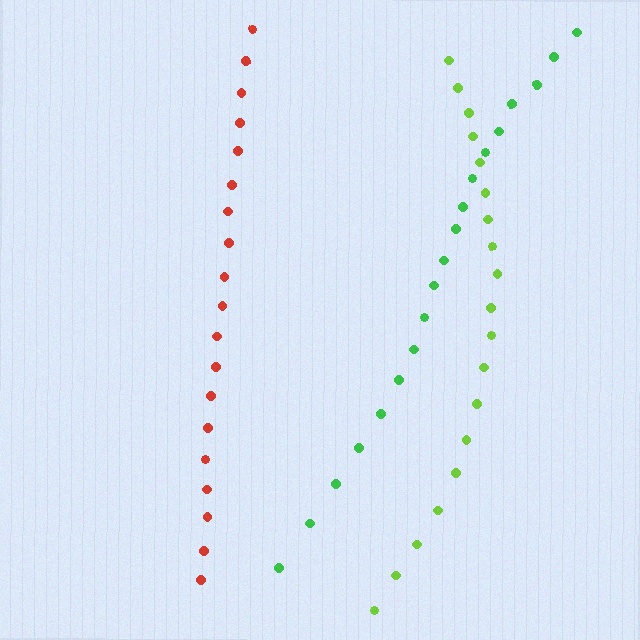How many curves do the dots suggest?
There are 3 distinct paths.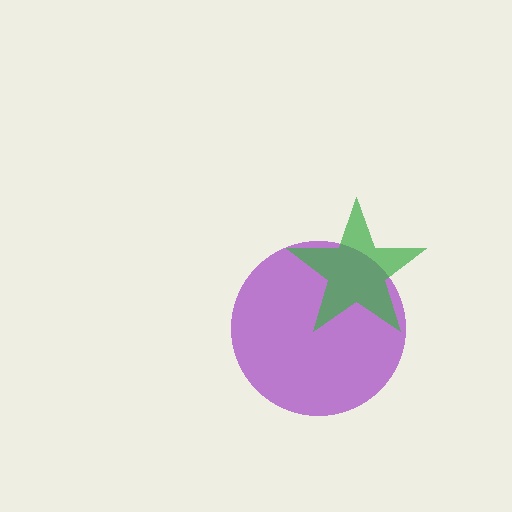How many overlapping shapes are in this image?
There are 2 overlapping shapes in the image.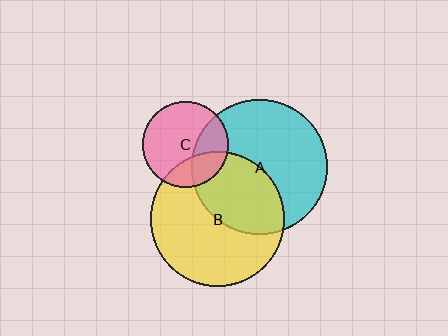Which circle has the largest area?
Circle A (cyan).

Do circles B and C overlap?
Yes.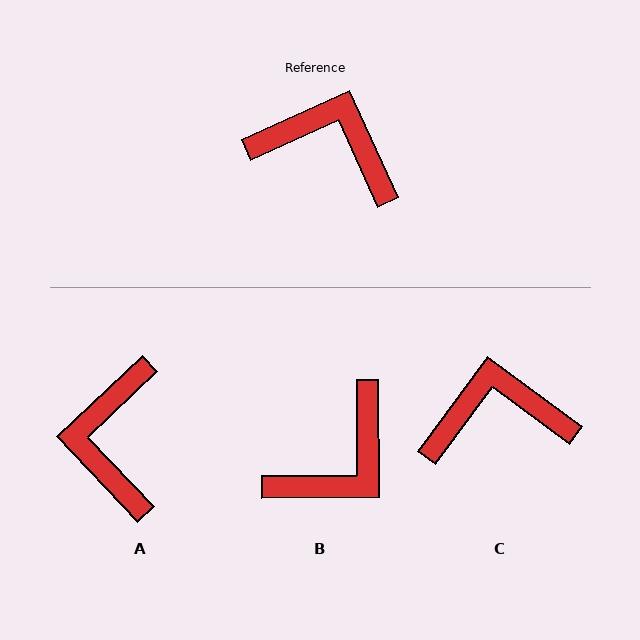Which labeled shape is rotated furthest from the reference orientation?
B, about 114 degrees away.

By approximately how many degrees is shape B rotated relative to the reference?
Approximately 114 degrees clockwise.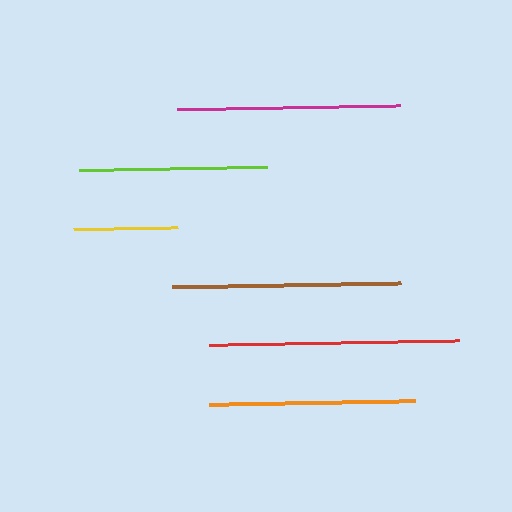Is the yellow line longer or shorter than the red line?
The red line is longer than the yellow line.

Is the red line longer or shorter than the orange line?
The red line is longer than the orange line.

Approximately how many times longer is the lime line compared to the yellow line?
The lime line is approximately 1.8 times the length of the yellow line.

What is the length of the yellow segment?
The yellow segment is approximately 105 pixels long.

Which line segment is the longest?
The red line is the longest at approximately 250 pixels.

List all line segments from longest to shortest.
From longest to shortest: red, brown, magenta, orange, lime, yellow.